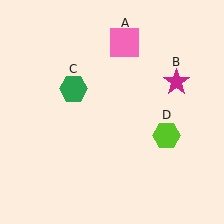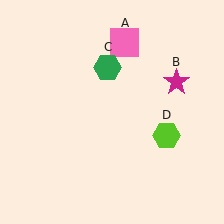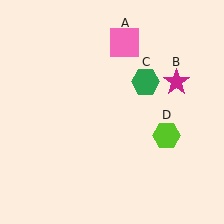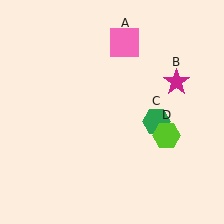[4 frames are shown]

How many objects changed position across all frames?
1 object changed position: green hexagon (object C).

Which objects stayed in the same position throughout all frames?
Pink square (object A) and magenta star (object B) and lime hexagon (object D) remained stationary.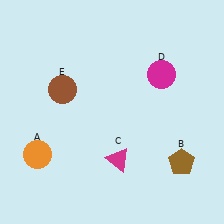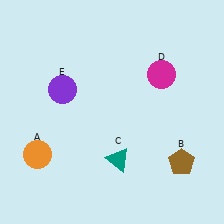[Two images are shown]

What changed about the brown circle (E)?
In Image 1, E is brown. In Image 2, it changed to purple.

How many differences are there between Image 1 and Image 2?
There are 2 differences between the two images.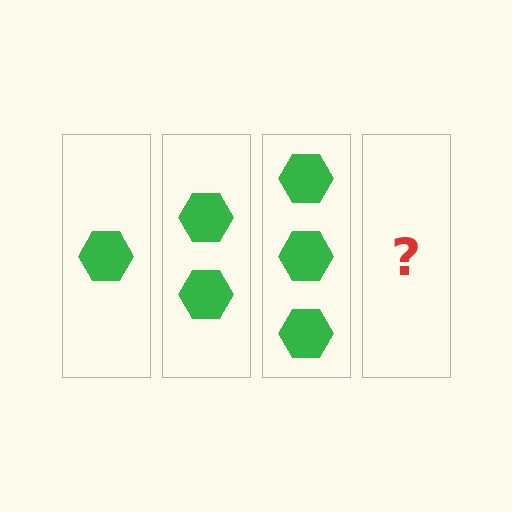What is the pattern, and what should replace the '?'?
The pattern is that each step adds one more hexagon. The '?' should be 4 hexagons.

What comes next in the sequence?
The next element should be 4 hexagons.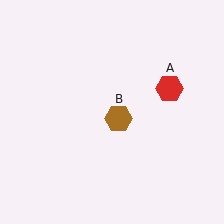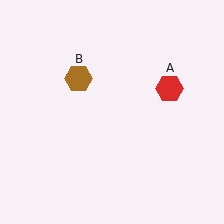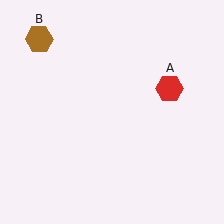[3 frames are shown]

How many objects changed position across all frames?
1 object changed position: brown hexagon (object B).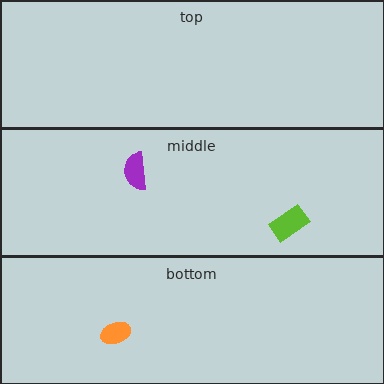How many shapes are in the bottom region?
1.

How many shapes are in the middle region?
2.